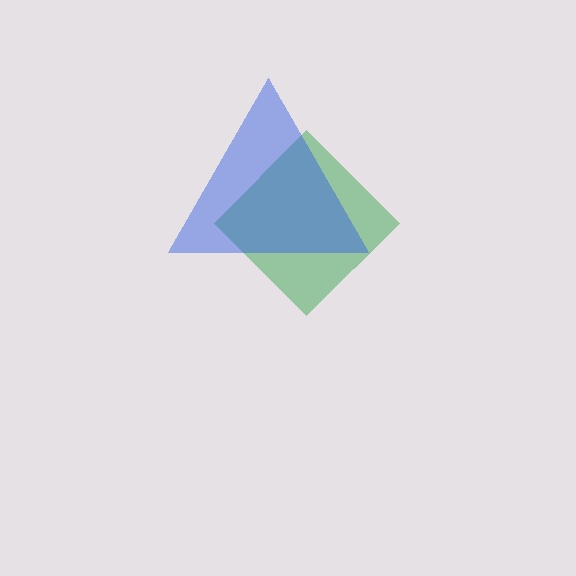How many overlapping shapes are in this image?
There are 2 overlapping shapes in the image.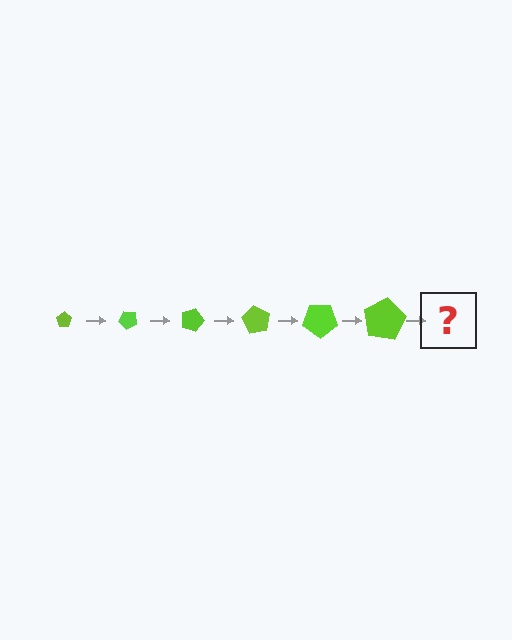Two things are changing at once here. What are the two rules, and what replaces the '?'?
The two rules are that the pentagon grows larger each step and it rotates 45 degrees each step. The '?' should be a pentagon, larger than the previous one and rotated 270 degrees from the start.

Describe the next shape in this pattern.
It should be a pentagon, larger than the previous one and rotated 270 degrees from the start.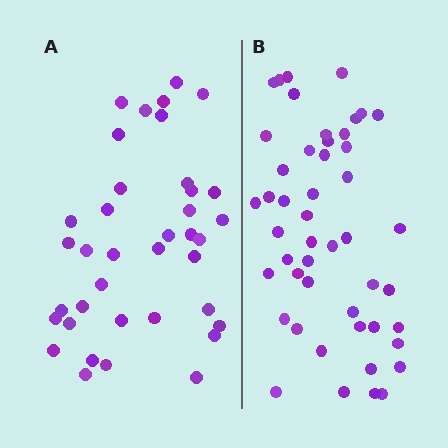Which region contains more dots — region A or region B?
Region B (the right region) has more dots.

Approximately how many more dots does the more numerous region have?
Region B has roughly 10 or so more dots than region A.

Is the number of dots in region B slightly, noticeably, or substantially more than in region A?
Region B has noticeably more, but not dramatically so. The ratio is roughly 1.3 to 1.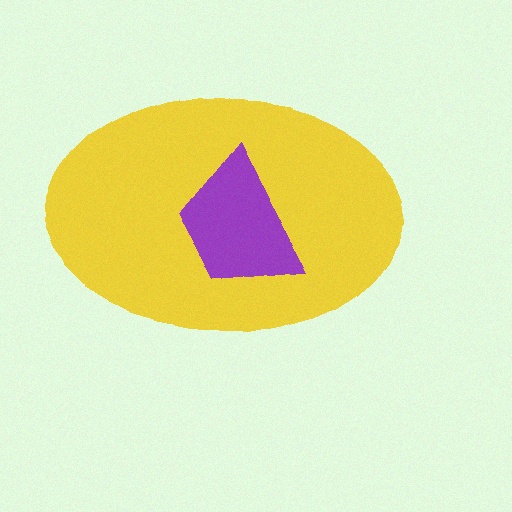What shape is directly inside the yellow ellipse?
The purple trapezoid.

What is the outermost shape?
The yellow ellipse.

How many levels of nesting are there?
2.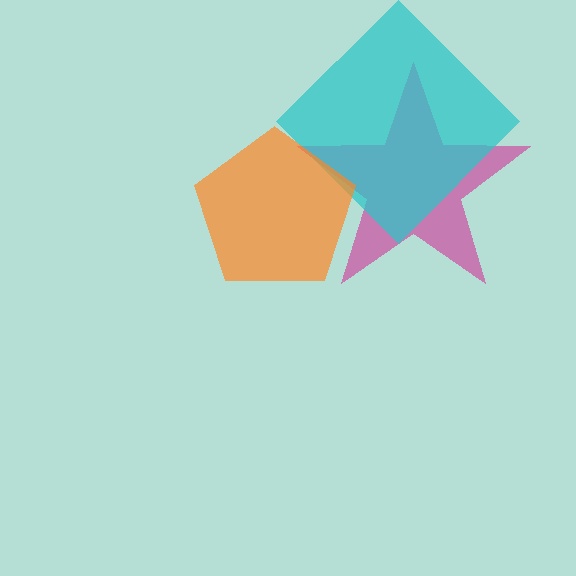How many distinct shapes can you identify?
There are 3 distinct shapes: a magenta star, a cyan diamond, an orange pentagon.